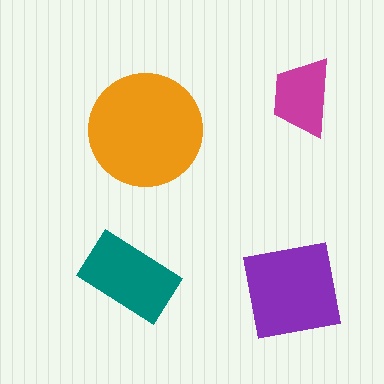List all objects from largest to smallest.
The orange circle, the purple square, the teal rectangle, the magenta trapezoid.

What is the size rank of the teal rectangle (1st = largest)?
3rd.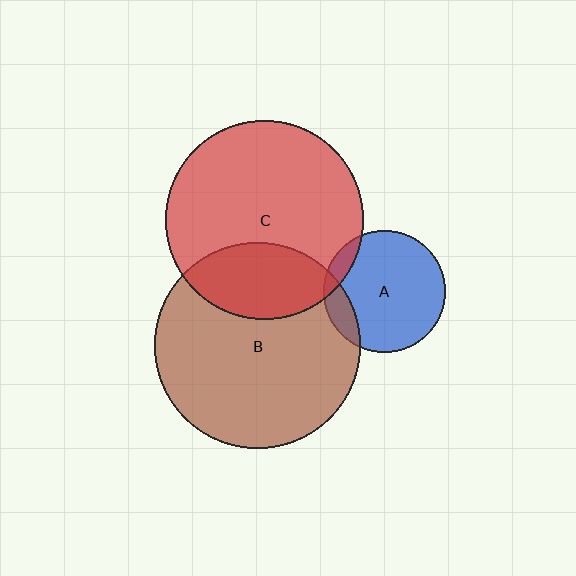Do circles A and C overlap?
Yes.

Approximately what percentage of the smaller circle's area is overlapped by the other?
Approximately 10%.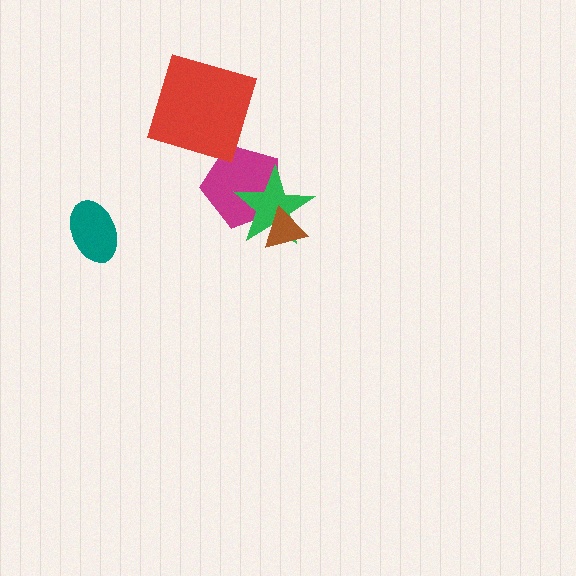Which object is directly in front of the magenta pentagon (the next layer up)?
The green star is directly in front of the magenta pentagon.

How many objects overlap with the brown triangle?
2 objects overlap with the brown triangle.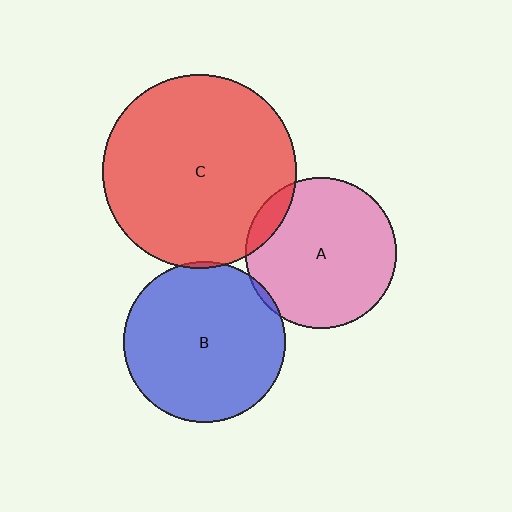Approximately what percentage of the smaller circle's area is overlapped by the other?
Approximately 5%.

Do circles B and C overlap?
Yes.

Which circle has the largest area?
Circle C (red).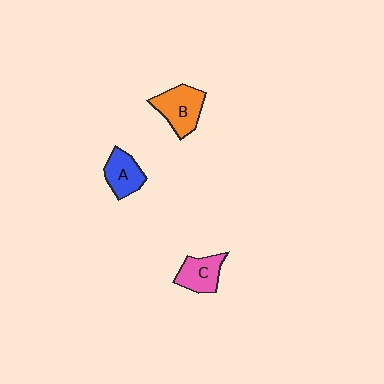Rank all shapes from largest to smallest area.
From largest to smallest: B (orange), C (pink), A (blue).